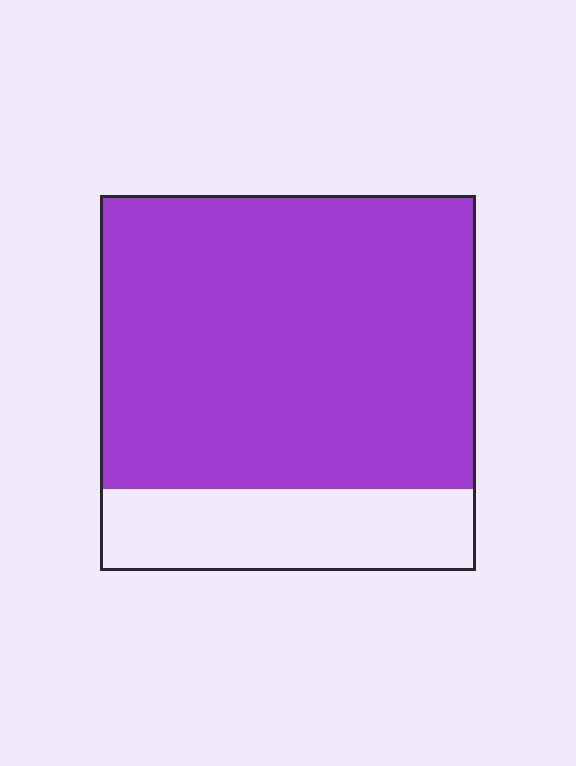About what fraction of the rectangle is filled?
About four fifths (4/5).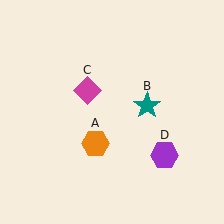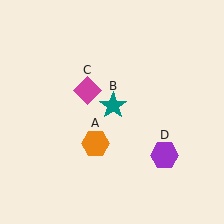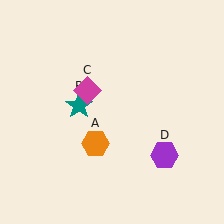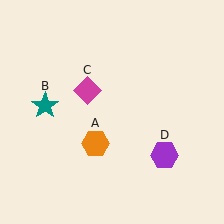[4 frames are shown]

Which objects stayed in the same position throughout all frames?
Orange hexagon (object A) and magenta diamond (object C) and purple hexagon (object D) remained stationary.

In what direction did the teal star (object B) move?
The teal star (object B) moved left.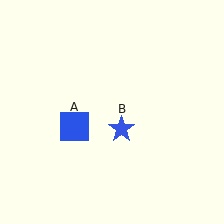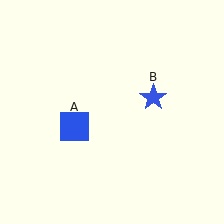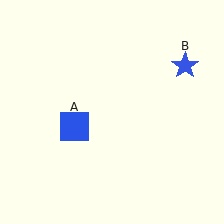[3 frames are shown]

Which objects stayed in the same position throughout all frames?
Blue square (object A) remained stationary.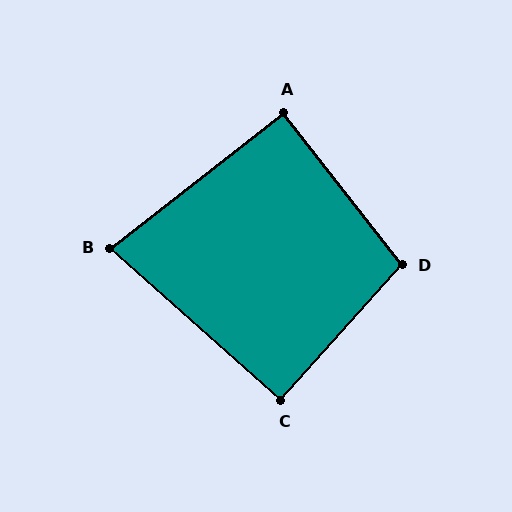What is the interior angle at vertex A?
Approximately 90 degrees (approximately right).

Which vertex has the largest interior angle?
D, at approximately 100 degrees.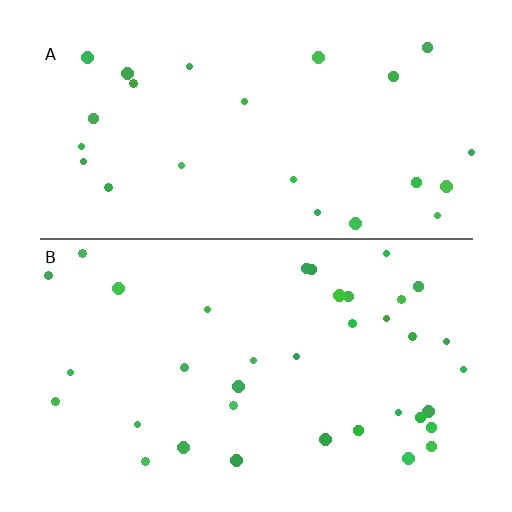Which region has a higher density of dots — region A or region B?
B (the bottom).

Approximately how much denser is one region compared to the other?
Approximately 1.5× — region B over region A.